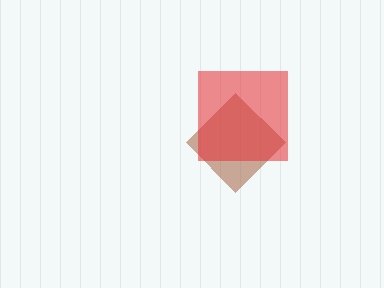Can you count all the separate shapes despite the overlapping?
Yes, there are 2 separate shapes.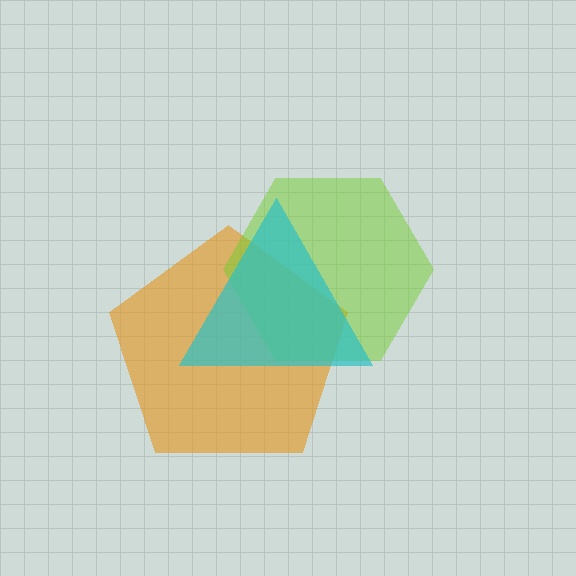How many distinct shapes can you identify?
There are 3 distinct shapes: an orange pentagon, a lime hexagon, a cyan triangle.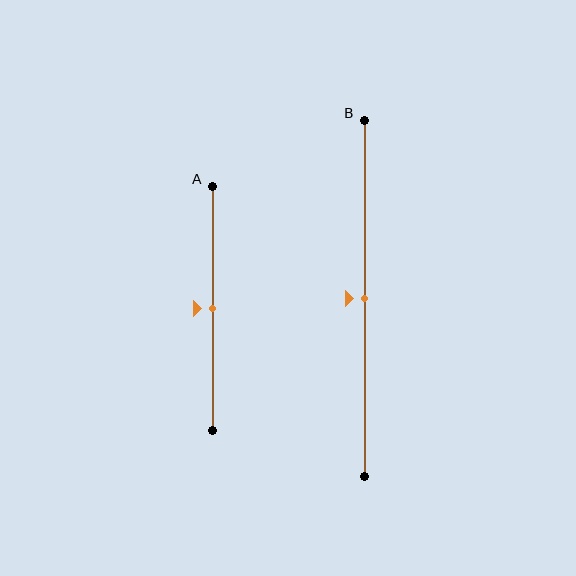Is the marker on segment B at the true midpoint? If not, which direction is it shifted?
Yes, the marker on segment B is at the true midpoint.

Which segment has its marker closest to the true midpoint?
Segment A has its marker closest to the true midpoint.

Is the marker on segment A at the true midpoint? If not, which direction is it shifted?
Yes, the marker on segment A is at the true midpoint.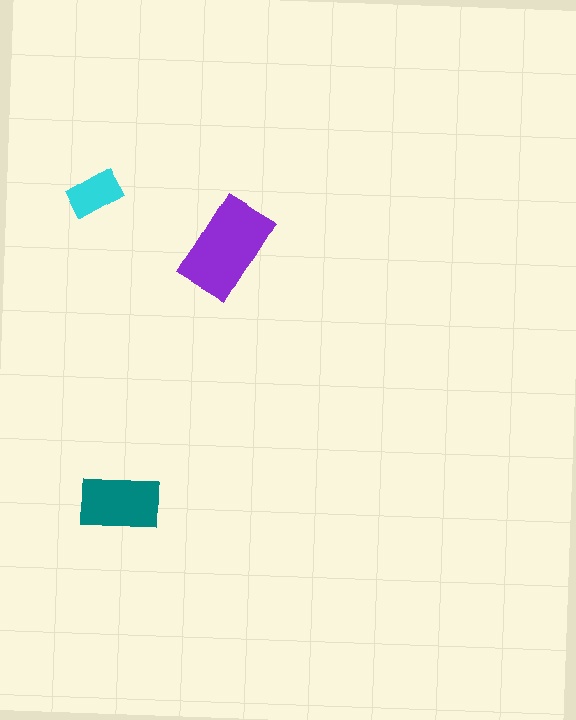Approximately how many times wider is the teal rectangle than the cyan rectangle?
About 1.5 times wider.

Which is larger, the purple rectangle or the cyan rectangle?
The purple one.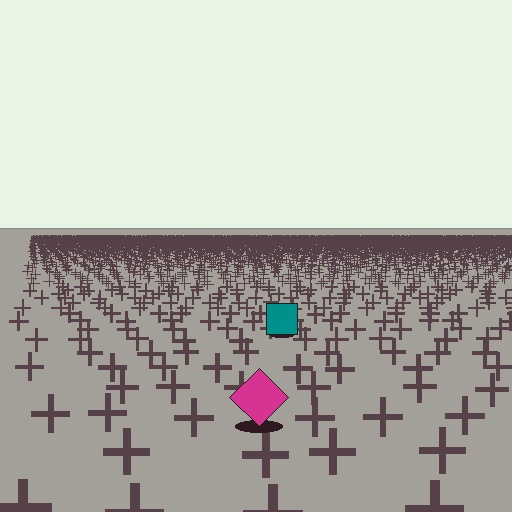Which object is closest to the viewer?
The magenta diamond is closest. The texture marks near it are larger and more spread out.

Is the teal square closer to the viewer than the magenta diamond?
No. The magenta diamond is closer — you can tell from the texture gradient: the ground texture is coarser near it.